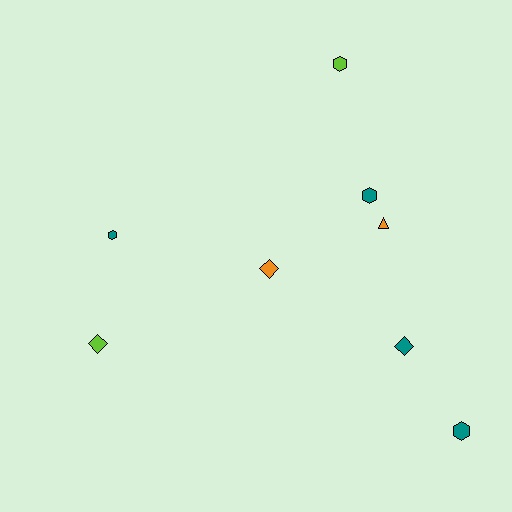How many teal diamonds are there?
There is 1 teal diamond.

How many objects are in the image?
There are 8 objects.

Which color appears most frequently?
Teal, with 4 objects.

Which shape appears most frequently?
Hexagon, with 4 objects.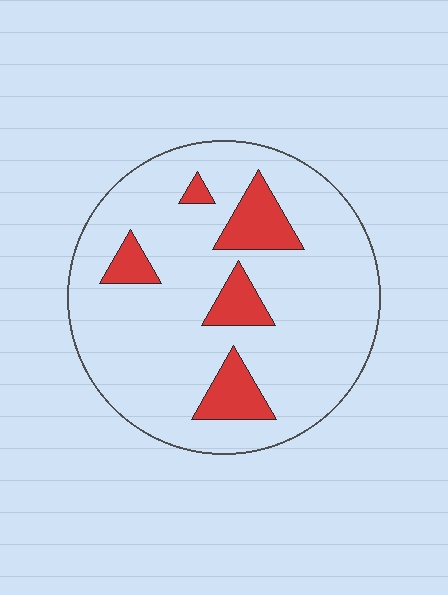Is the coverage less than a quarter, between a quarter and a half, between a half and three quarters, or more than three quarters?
Less than a quarter.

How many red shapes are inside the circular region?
5.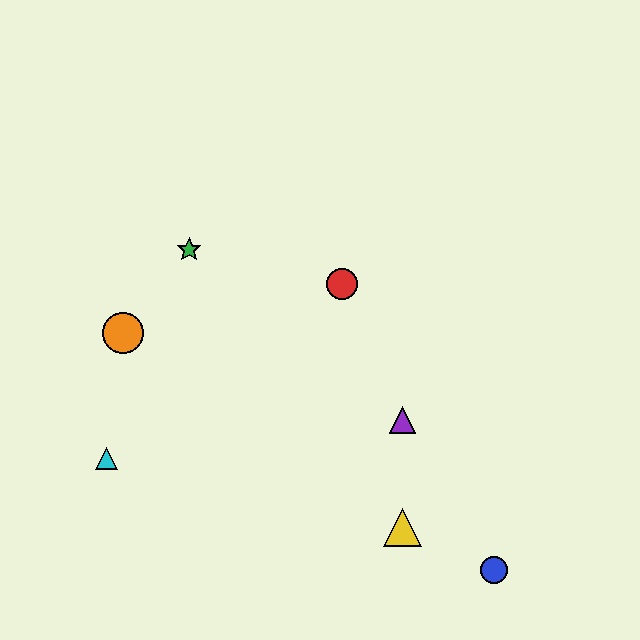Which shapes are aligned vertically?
The yellow triangle, the purple triangle are aligned vertically.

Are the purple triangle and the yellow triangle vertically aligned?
Yes, both are at x≈402.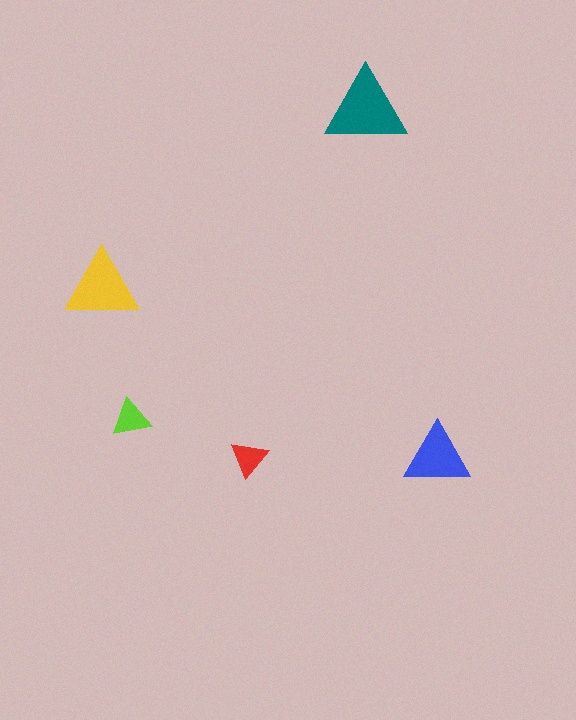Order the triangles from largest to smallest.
the teal one, the yellow one, the blue one, the lime one, the red one.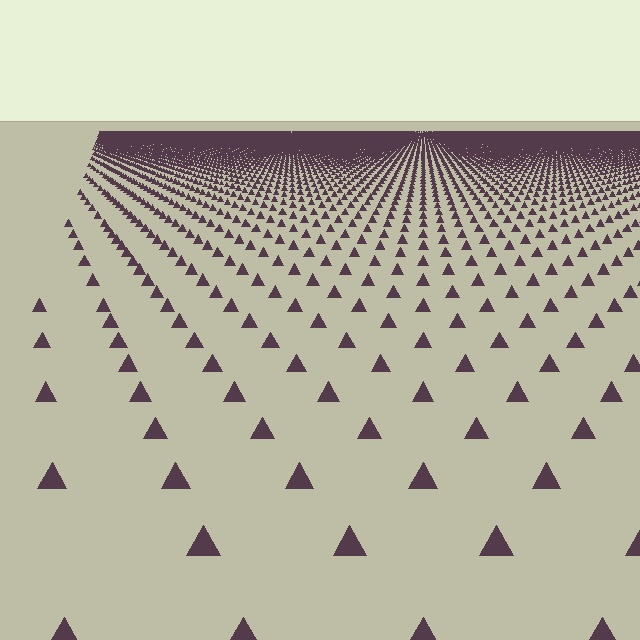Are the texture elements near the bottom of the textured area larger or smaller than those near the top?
Larger. Near the bottom, elements are closer to the viewer and appear at a bigger on-screen size.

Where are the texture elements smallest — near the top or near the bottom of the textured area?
Near the top.